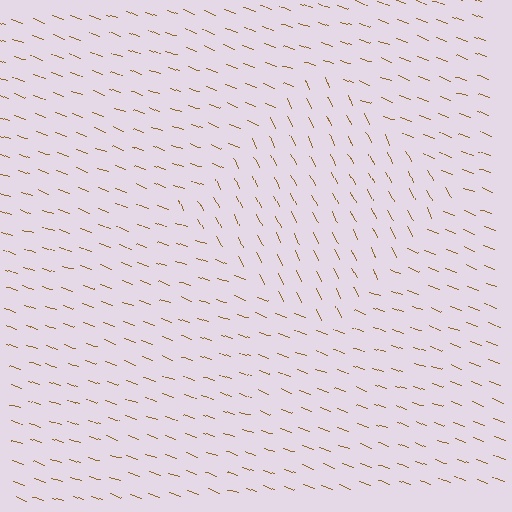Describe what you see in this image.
The image is filled with small brown line segments. A diamond region in the image has lines oriented differently from the surrounding lines, creating a visible texture boundary.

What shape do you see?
I see a diamond.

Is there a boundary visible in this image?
Yes, there is a texture boundary formed by a change in line orientation.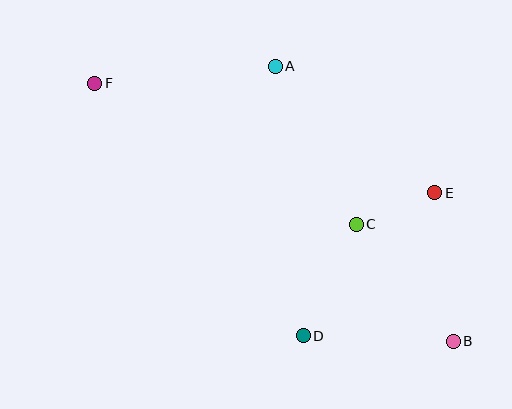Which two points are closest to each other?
Points C and E are closest to each other.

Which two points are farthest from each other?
Points B and F are farthest from each other.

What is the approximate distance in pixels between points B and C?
The distance between B and C is approximately 152 pixels.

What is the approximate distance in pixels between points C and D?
The distance between C and D is approximately 124 pixels.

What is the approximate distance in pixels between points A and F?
The distance between A and F is approximately 181 pixels.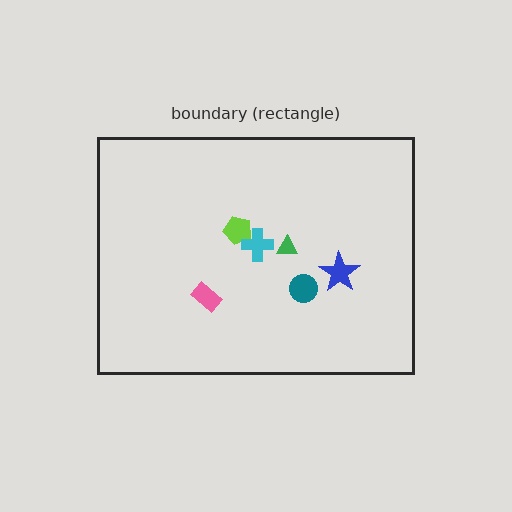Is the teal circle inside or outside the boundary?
Inside.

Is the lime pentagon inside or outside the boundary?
Inside.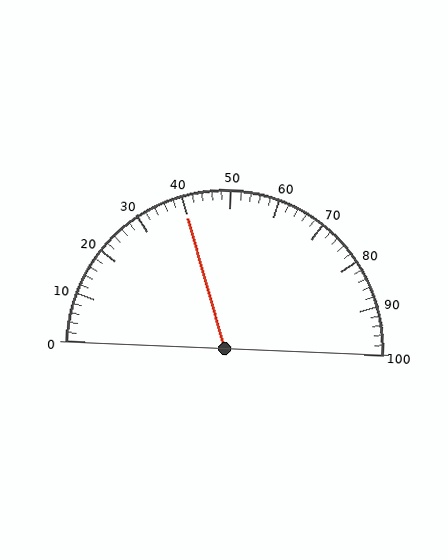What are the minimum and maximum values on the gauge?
The gauge ranges from 0 to 100.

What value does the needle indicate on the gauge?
The needle indicates approximately 40.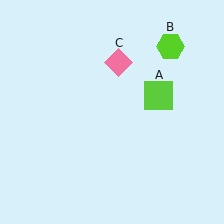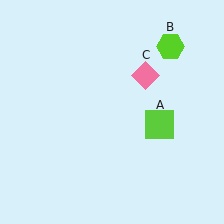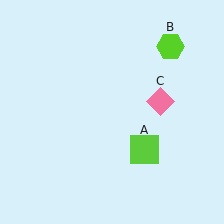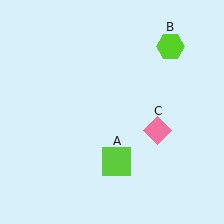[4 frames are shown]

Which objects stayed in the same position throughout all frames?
Lime hexagon (object B) remained stationary.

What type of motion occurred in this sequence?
The lime square (object A), pink diamond (object C) rotated clockwise around the center of the scene.